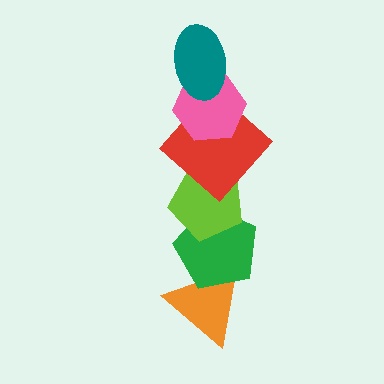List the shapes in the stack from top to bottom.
From top to bottom: the teal ellipse, the pink hexagon, the red diamond, the lime pentagon, the green pentagon, the orange triangle.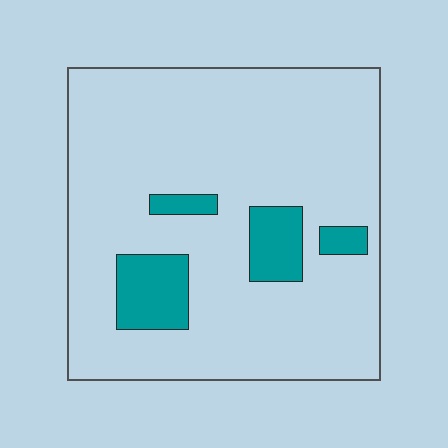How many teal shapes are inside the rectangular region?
4.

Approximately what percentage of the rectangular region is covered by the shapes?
Approximately 15%.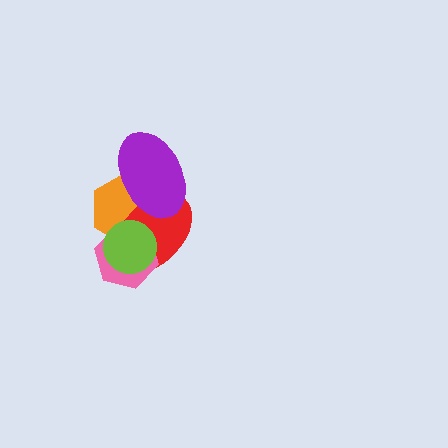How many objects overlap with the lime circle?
3 objects overlap with the lime circle.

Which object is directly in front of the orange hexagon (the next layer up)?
The red ellipse is directly in front of the orange hexagon.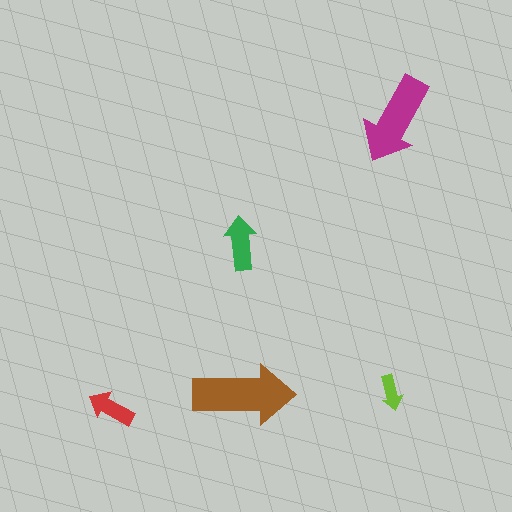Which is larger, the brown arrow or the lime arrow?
The brown one.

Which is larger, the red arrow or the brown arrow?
The brown one.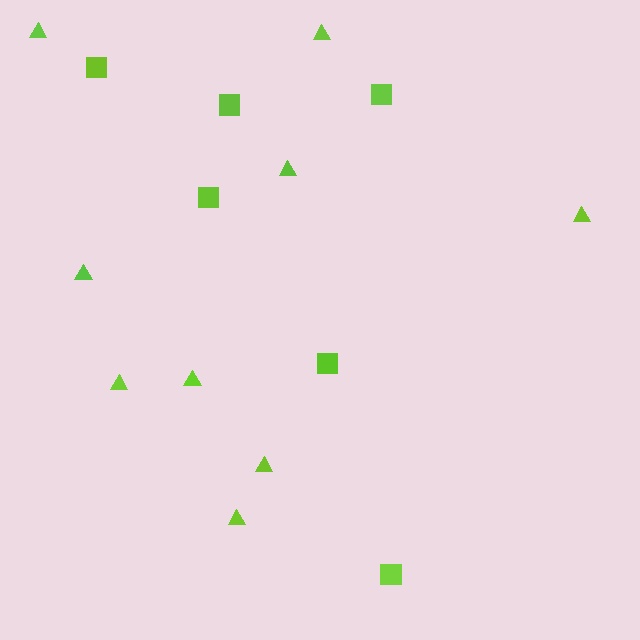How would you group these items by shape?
There are 2 groups: one group of squares (6) and one group of triangles (9).